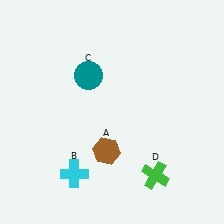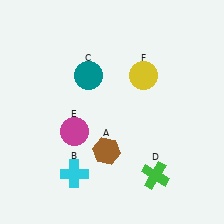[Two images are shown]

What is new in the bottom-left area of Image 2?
A magenta circle (E) was added in the bottom-left area of Image 2.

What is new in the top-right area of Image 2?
A yellow circle (F) was added in the top-right area of Image 2.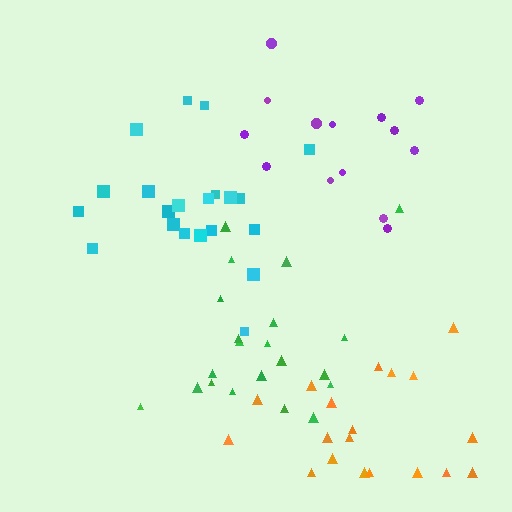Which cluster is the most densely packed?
Cyan.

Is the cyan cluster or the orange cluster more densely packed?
Cyan.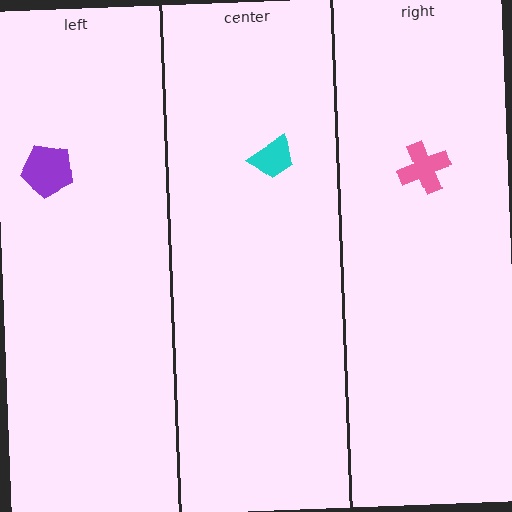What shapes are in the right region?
The pink cross.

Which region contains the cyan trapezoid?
The center region.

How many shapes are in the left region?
1.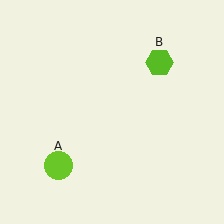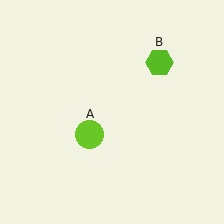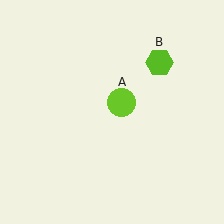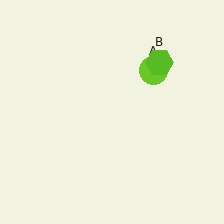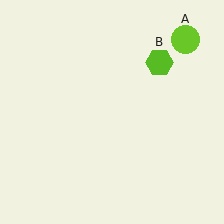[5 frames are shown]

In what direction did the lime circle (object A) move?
The lime circle (object A) moved up and to the right.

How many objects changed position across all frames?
1 object changed position: lime circle (object A).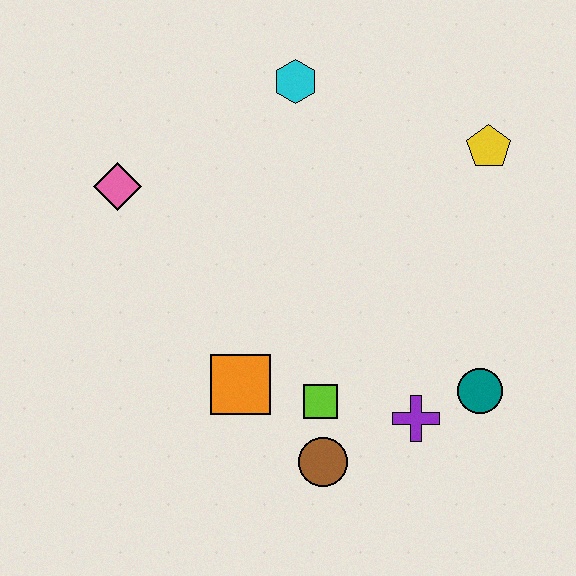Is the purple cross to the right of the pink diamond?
Yes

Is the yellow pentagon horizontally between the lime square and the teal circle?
No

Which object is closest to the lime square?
The brown circle is closest to the lime square.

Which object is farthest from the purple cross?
The pink diamond is farthest from the purple cross.